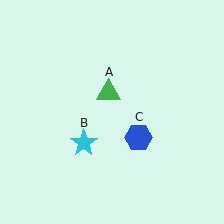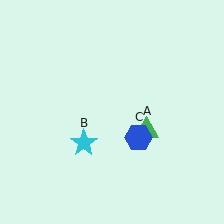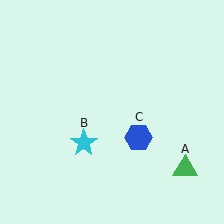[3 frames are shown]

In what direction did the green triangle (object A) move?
The green triangle (object A) moved down and to the right.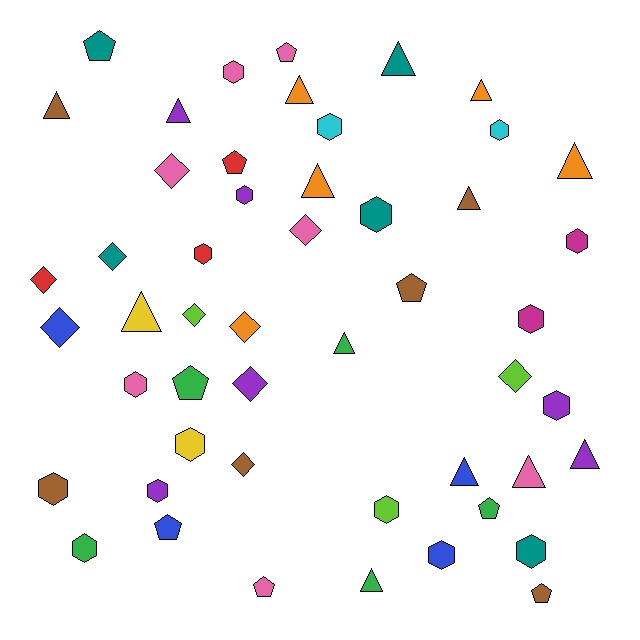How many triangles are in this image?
There are 14 triangles.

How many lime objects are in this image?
There are 3 lime objects.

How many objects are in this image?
There are 50 objects.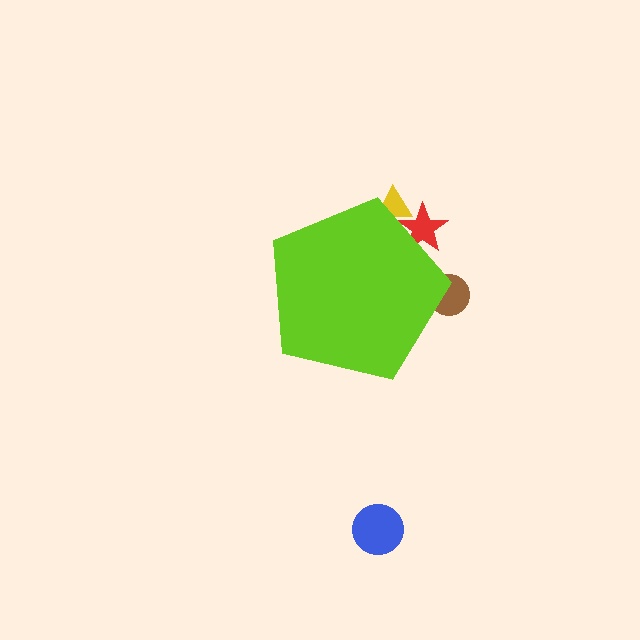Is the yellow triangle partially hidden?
Yes, the yellow triangle is partially hidden behind the lime pentagon.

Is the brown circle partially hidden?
Yes, the brown circle is partially hidden behind the lime pentagon.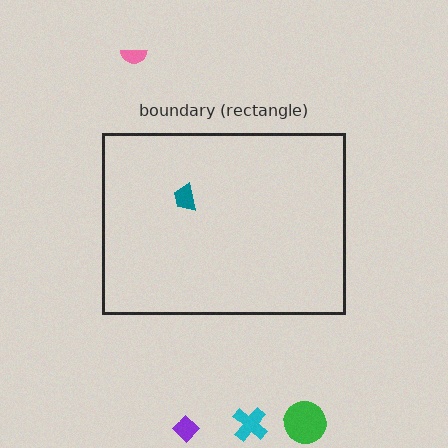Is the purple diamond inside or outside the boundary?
Outside.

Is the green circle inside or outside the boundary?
Outside.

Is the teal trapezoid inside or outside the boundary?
Inside.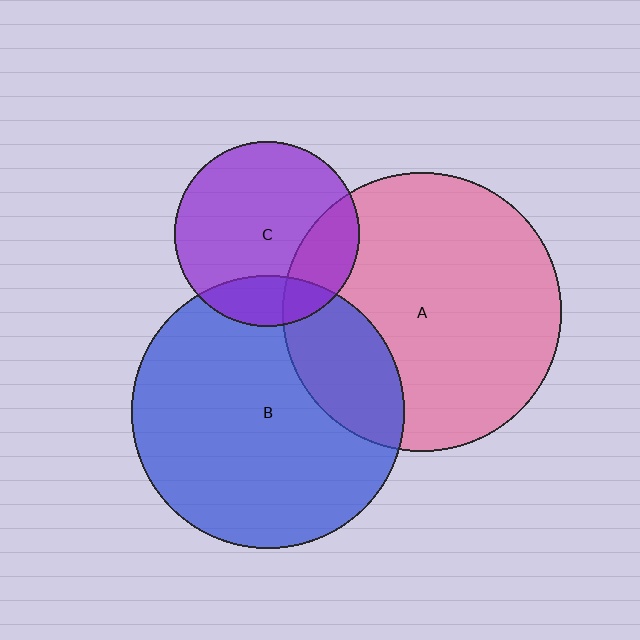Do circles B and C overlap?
Yes.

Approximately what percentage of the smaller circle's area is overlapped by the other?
Approximately 20%.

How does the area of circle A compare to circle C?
Approximately 2.3 times.